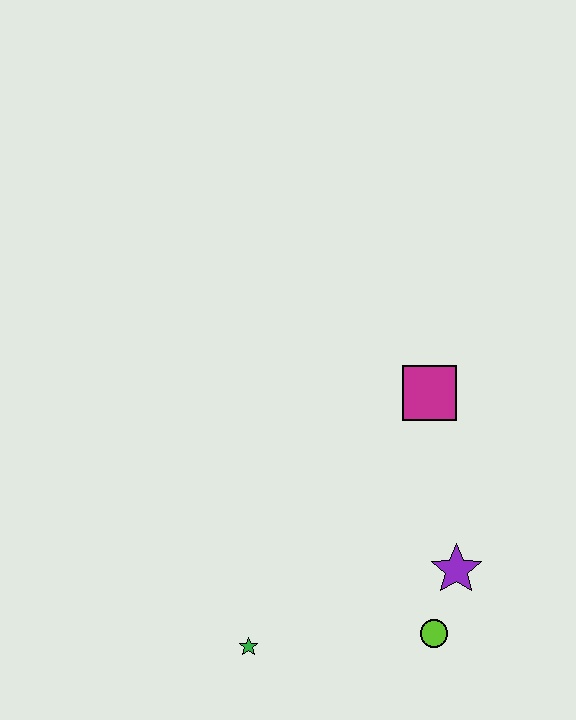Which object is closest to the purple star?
The lime circle is closest to the purple star.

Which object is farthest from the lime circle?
The magenta square is farthest from the lime circle.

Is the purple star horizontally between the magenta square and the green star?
No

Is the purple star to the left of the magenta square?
No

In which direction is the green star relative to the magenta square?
The green star is below the magenta square.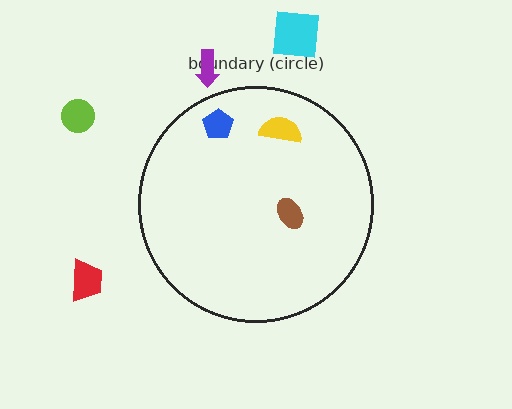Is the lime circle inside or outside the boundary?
Outside.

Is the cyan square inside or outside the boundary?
Outside.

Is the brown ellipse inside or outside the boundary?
Inside.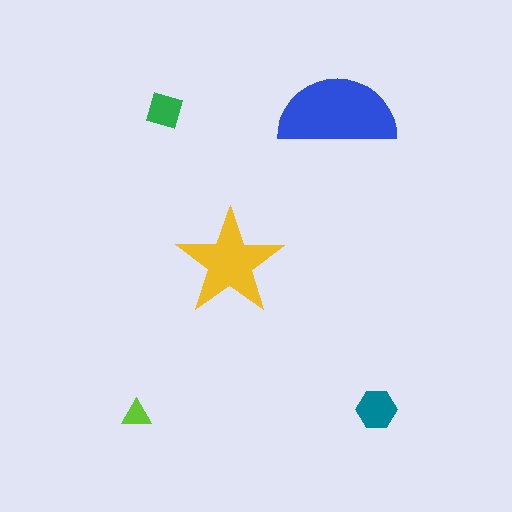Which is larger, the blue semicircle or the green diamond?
The blue semicircle.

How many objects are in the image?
There are 5 objects in the image.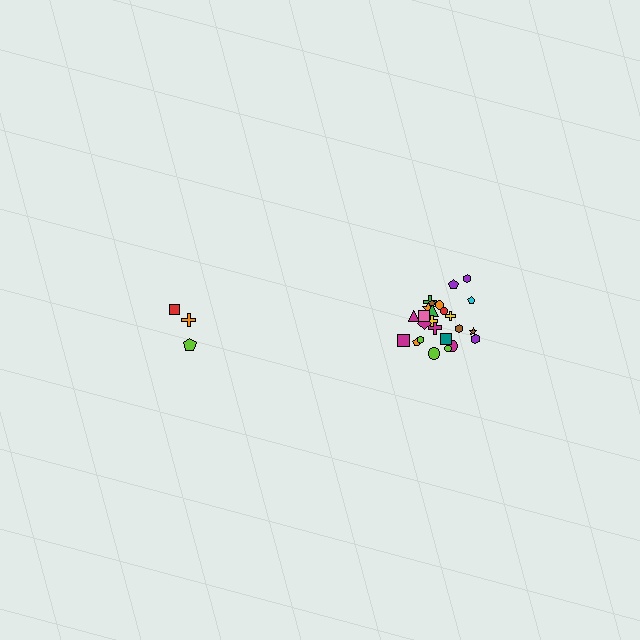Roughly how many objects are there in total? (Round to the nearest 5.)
Roughly 30 objects in total.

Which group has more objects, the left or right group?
The right group.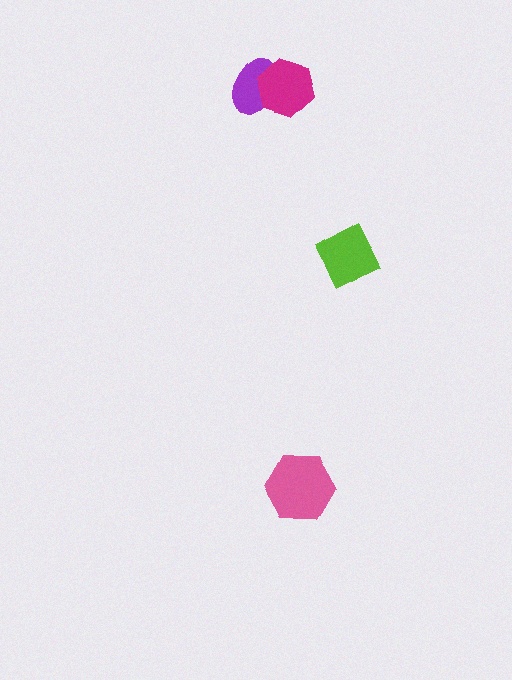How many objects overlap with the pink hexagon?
0 objects overlap with the pink hexagon.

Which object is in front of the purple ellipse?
The magenta hexagon is in front of the purple ellipse.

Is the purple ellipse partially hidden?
Yes, it is partially covered by another shape.